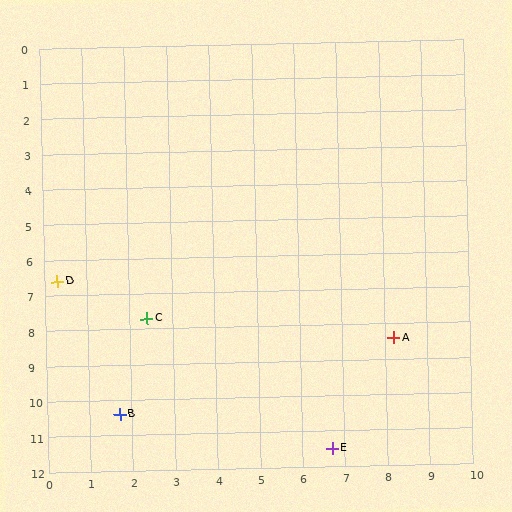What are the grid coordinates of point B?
Point B is at approximately (1.7, 10.4).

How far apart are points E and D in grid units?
Points E and D are about 8.1 grid units apart.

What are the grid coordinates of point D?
Point D is at approximately (0.3, 6.6).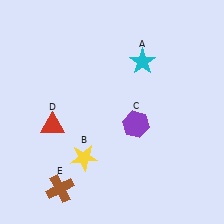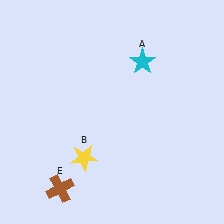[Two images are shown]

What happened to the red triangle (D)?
The red triangle (D) was removed in Image 2. It was in the bottom-left area of Image 1.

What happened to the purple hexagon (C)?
The purple hexagon (C) was removed in Image 2. It was in the bottom-right area of Image 1.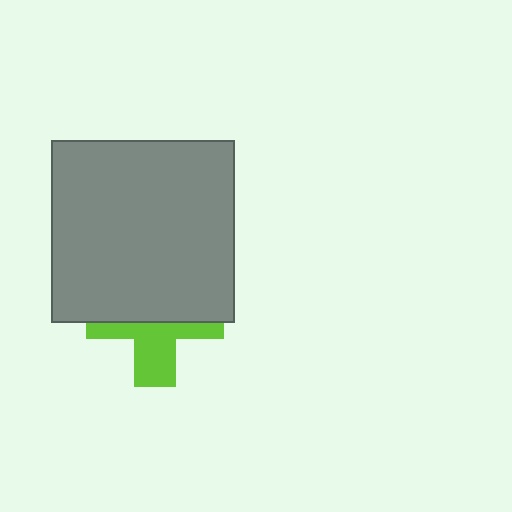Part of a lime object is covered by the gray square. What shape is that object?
It is a cross.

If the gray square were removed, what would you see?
You would see the complete lime cross.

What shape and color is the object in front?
The object in front is a gray square.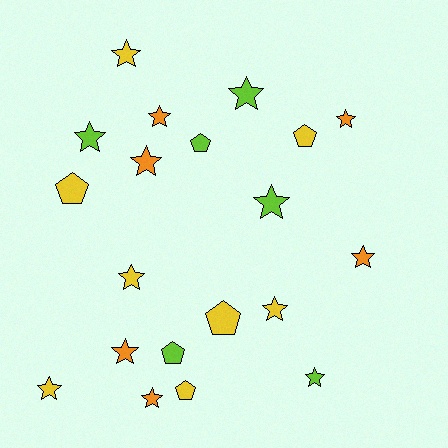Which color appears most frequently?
Yellow, with 8 objects.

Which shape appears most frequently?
Star, with 14 objects.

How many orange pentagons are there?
There are no orange pentagons.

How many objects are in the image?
There are 20 objects.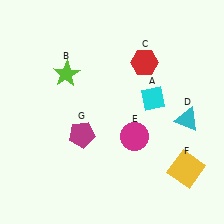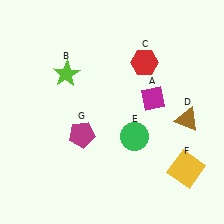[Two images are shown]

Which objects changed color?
A changed from cyan to magenta. D changed from cyan to brown. E changed from magenta to green.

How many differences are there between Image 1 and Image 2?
There are 3 differences between the two images.